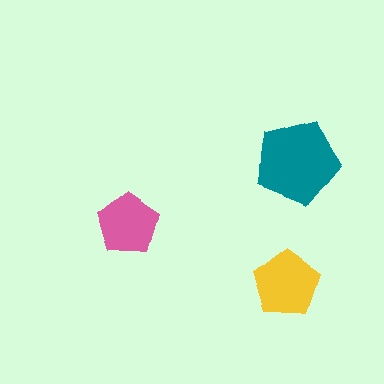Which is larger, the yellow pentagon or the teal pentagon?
The teal one.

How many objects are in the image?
There are 3 objects in the image.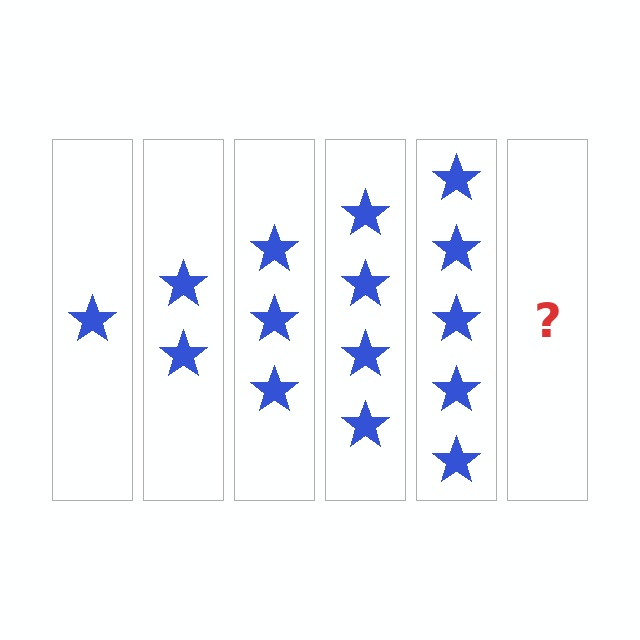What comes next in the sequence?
The next element should be 6 stars.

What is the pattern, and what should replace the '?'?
The pattern is that each step adds one more star. The '?' should be 6 stars.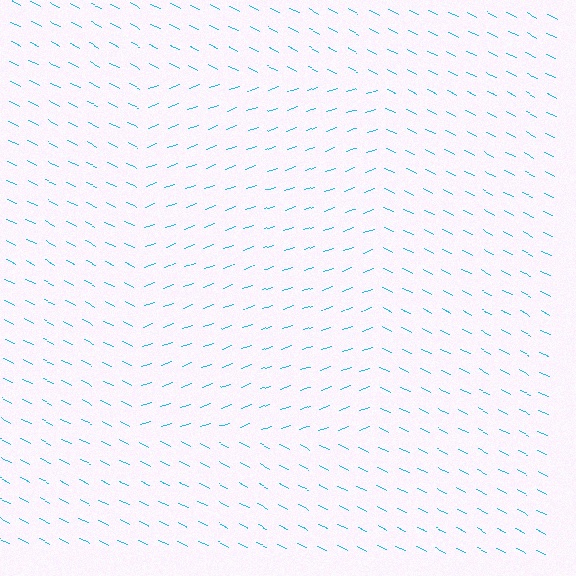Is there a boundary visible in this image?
Yes, there is a texture boundary formed by a change in line orientation.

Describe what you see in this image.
The image is filled with small cyan line segments. A rectangle region in the image has lines oriented differently from the surrounding lines, creating a visible texture boundary.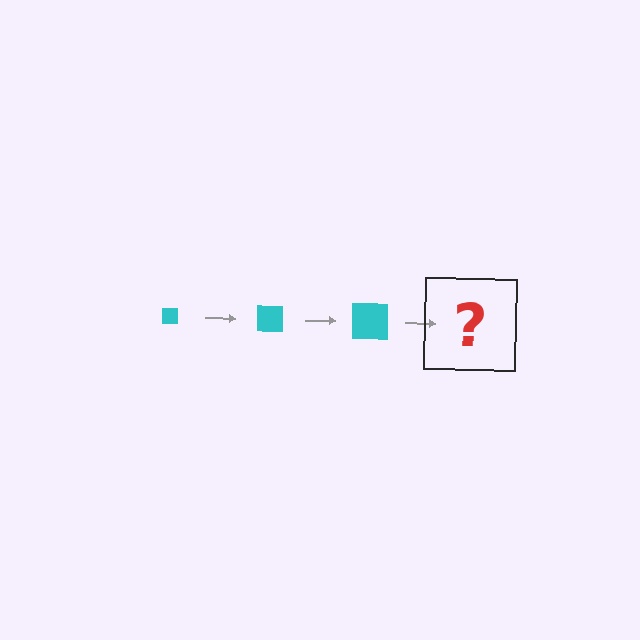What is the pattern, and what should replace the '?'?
The pattern is that the square gets progressively larger each step. The '?' should be a cyan square, larger than the previous one.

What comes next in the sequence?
The next element should be a cyan square, larger than the previous one.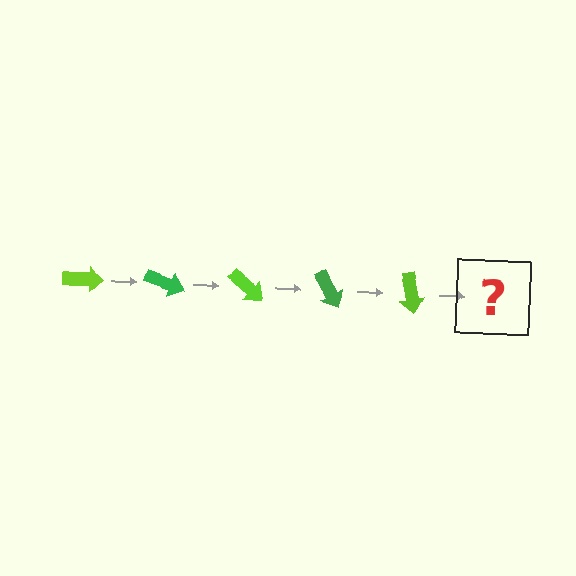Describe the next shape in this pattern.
It should be a green arrow, rotated 100 degrees from the start.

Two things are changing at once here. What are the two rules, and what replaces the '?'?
The two rules are that it rotates 20 degrees each step and the color cycles through lime and green. The '?' should be a green arrow, rotated 100 degrees from the start.